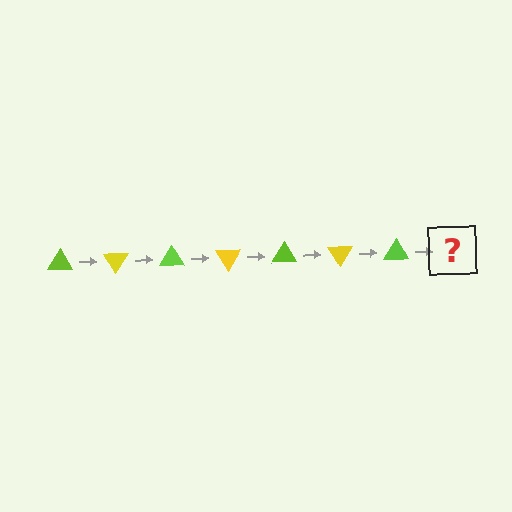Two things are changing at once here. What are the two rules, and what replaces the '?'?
The two rules are that it rotates 60 degrees each step and the color cycles through lime and yellow. The '?' should be a yellow triangle, rotated 420 degrees from the start.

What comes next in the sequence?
The next element should be a yellow triangle, rotated 420 degrees from the start.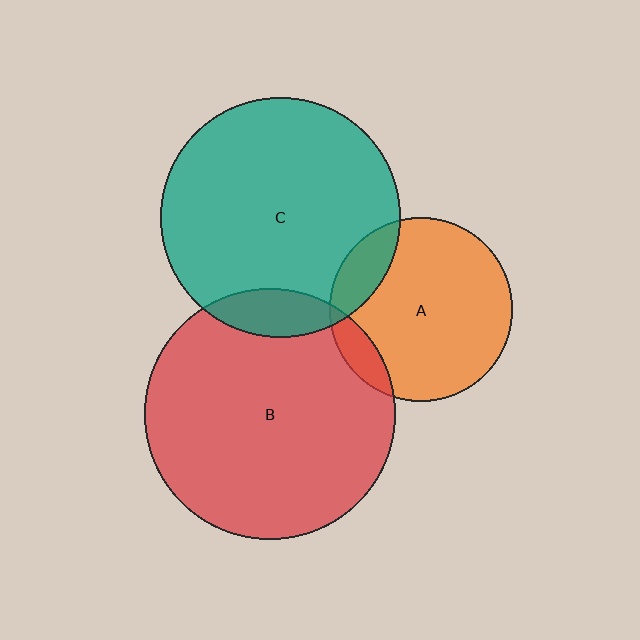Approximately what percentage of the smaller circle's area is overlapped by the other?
Approximately 15%.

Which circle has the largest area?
Circle B (red).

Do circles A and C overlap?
Yes.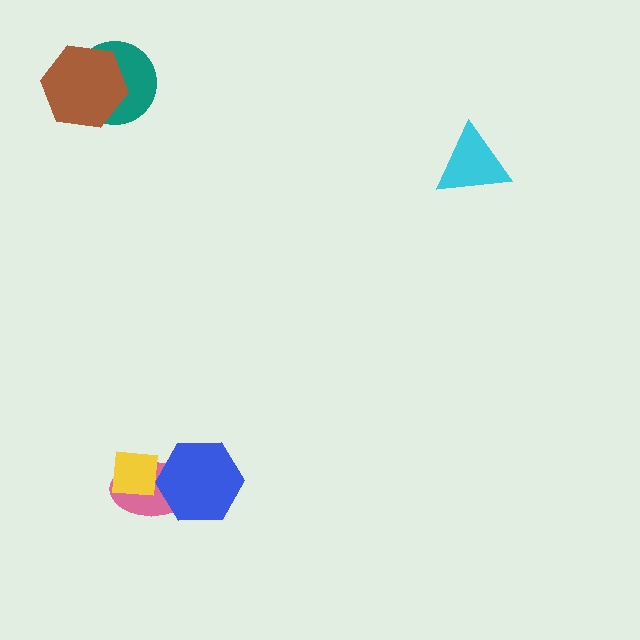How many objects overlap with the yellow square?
2 objects overlap with the yellow square.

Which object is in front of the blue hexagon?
The yellow square is in front of the blue hexagon.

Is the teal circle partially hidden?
Yes, it is partially covered by another shape.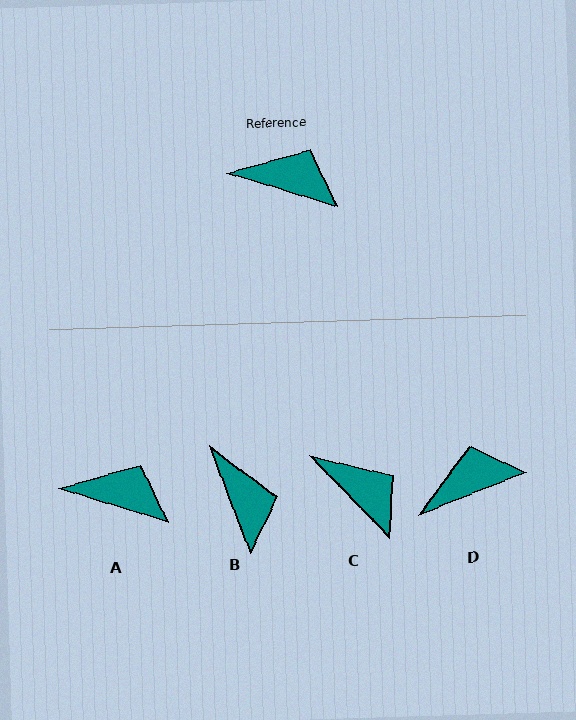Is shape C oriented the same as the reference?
No, it is off by about 29 degrees.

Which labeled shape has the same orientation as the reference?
A.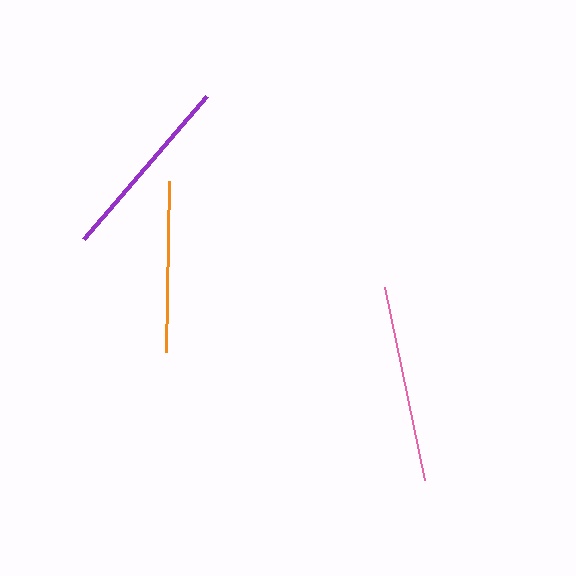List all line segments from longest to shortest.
From longest to shortest: pink, purple, orange.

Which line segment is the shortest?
The orange line is the shortest at approximately 170 pixels.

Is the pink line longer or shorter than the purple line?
The pink line is longer than the purple line.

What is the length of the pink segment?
The pink segment is approximately 197 pixels long.